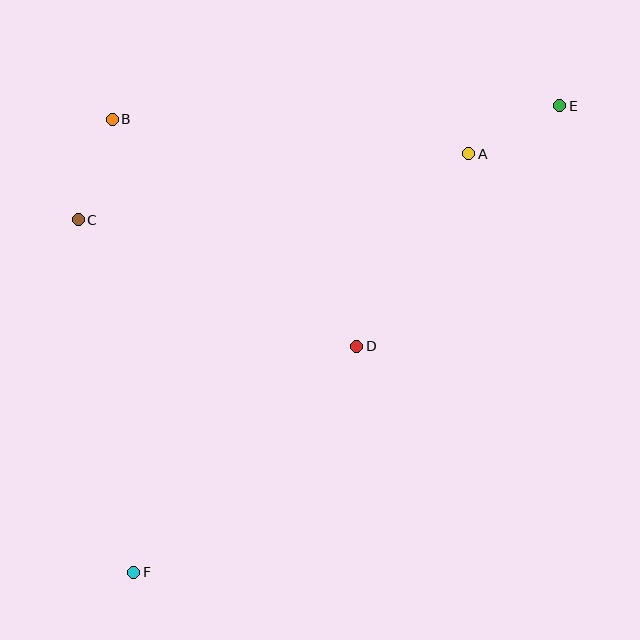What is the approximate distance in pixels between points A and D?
The distance between A and D is approximately 223 pixels.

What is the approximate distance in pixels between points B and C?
The distance between B and C is approximately 106 pixels.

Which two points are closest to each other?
Points A and E are closest to each other.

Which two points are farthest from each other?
Points E and F are farthest from each other.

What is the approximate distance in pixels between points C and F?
The distance between C and F is approximately 357 pixels.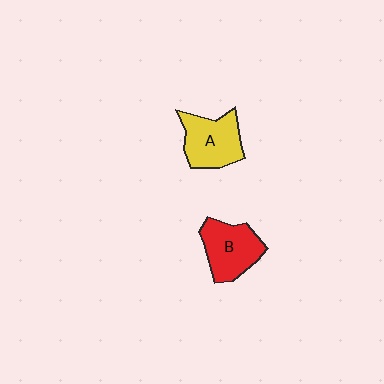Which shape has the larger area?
Shape A (yellow).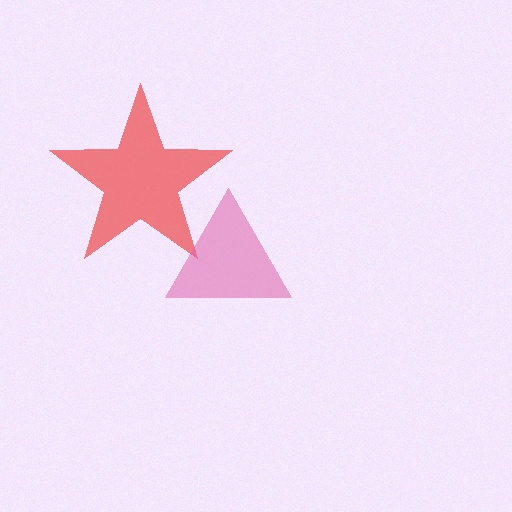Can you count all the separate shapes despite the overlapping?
Yes, there are 2 separate shapes.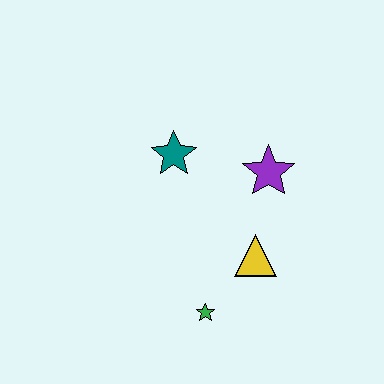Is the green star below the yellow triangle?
Yes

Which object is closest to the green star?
The yellow triangle is closest to the green star.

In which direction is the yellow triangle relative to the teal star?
The yellow triangle is below the teal star.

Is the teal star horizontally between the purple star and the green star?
No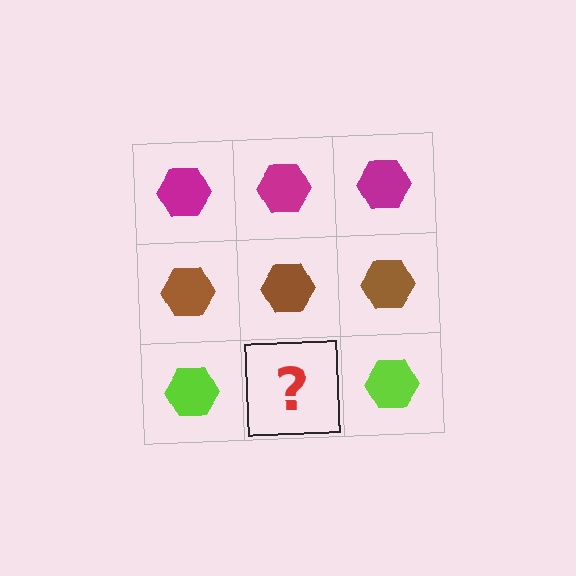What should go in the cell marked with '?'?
The missing cell should contain a lime hexagon.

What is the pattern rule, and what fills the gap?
The rule is that each row has a consistent color. The gap should be filled with a lime hexagon.